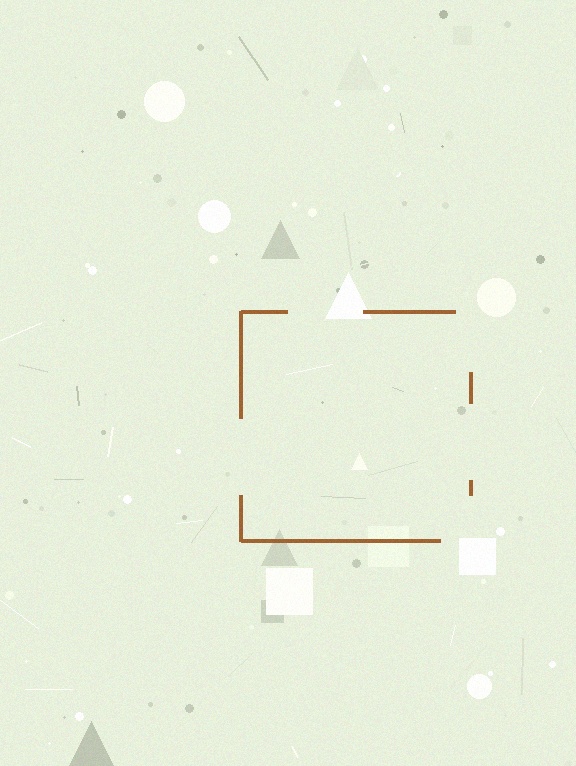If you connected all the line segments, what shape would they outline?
They would outline a square.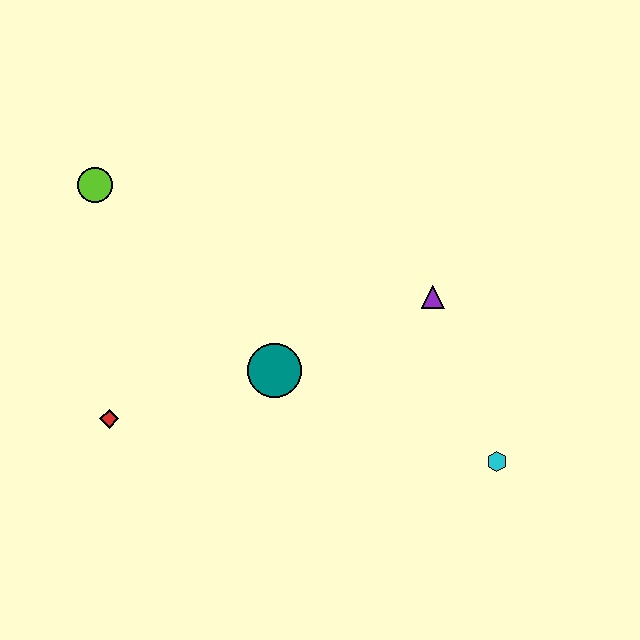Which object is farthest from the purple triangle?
The lime circle is farthest from the purple triangle.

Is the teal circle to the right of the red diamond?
Yes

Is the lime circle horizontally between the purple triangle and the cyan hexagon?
No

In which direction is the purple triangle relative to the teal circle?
The purple triangle is to the right of the teal circle.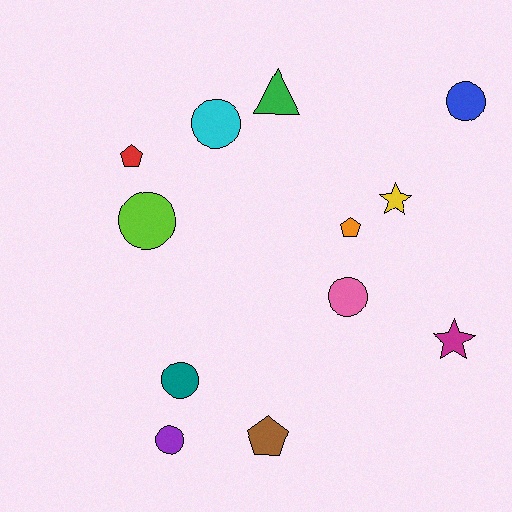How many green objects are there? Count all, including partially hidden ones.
There is 1 green object.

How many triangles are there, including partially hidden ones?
There is 1 triangle.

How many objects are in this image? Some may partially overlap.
There are 12 objects.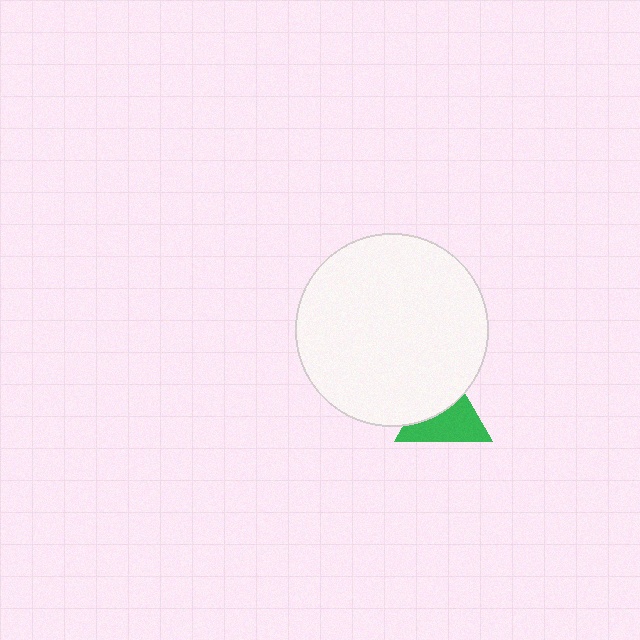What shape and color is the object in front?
The object in front is a white circle.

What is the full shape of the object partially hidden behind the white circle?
The partially hidden object is a green triangle.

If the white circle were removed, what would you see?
You would see the complete green triangle.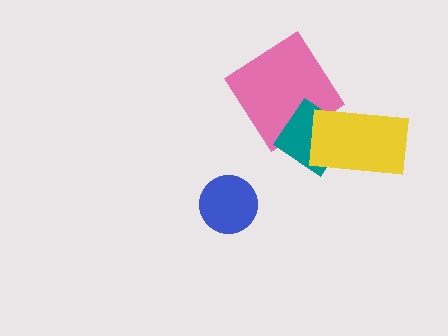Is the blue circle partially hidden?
No, no other shape covers it.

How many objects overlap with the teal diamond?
2 objects overlap with the teal diamond.